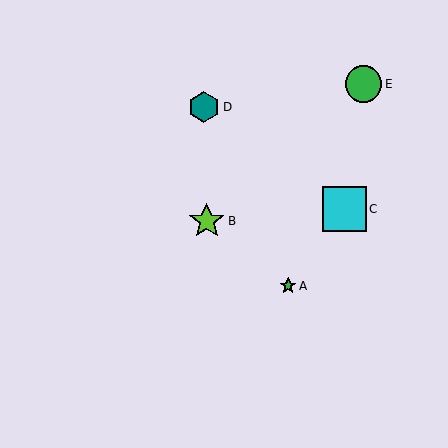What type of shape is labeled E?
Shape E is a green circle.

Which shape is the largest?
The cyan square (labeled C) is the largest.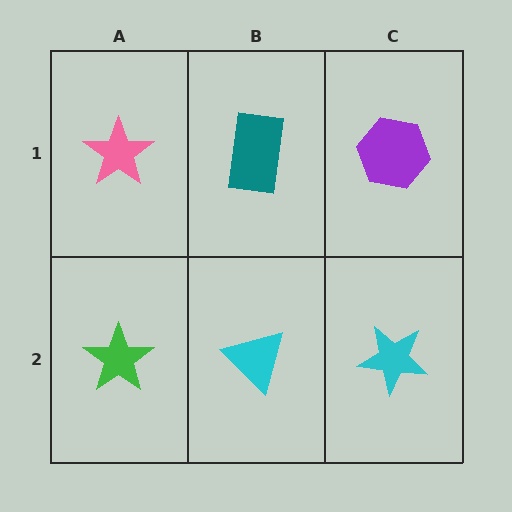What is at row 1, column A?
A pink star.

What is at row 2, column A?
A green star.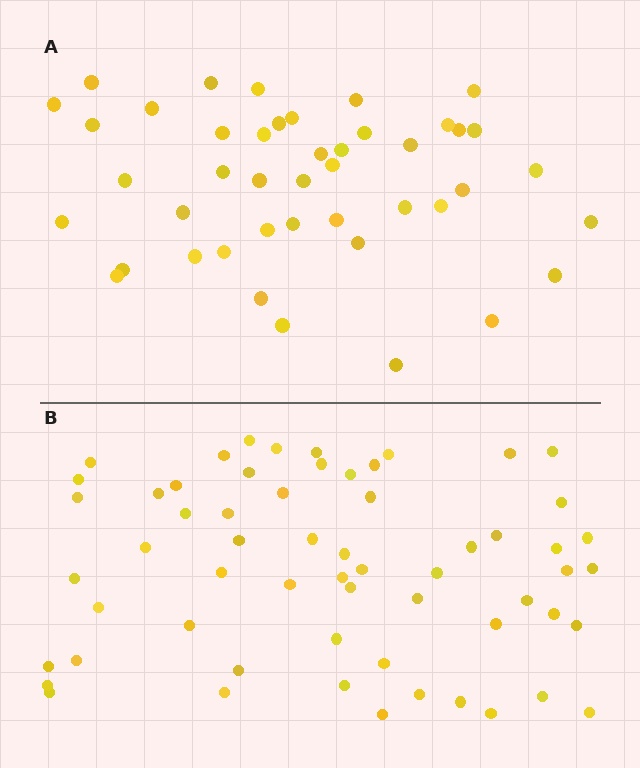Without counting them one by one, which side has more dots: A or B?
Region B (the bottom region) has more dots.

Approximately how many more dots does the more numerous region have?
Region B has approximately 15 more dots than region A.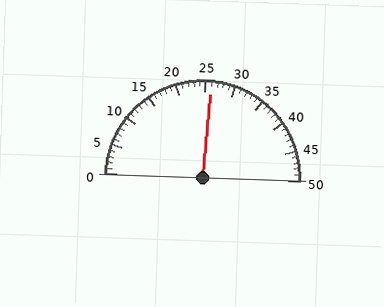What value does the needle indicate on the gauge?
The needle indicates approximately 26.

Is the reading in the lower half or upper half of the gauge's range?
The reading is in the upper half of the range (0 to 50).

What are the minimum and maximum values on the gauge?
The gauge ranges from 0 to 50.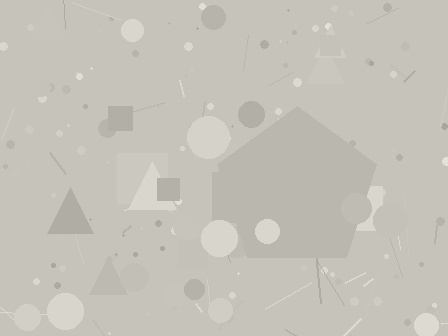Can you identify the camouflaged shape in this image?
The camouflaged shape is a pentagon.